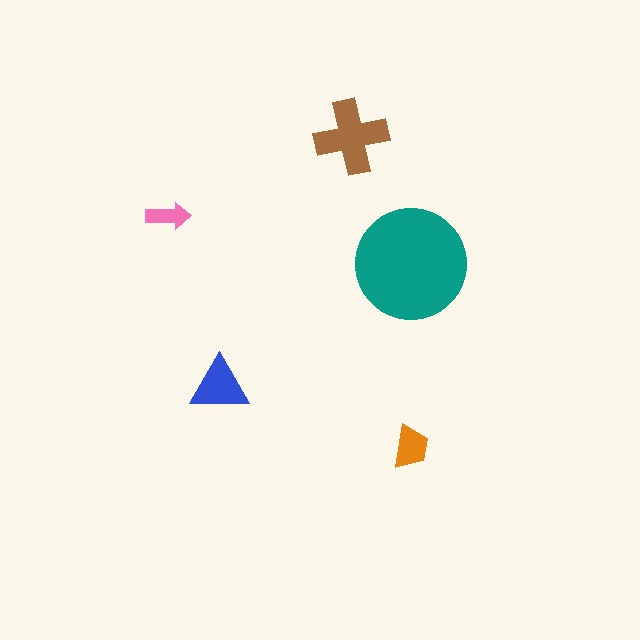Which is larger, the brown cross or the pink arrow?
The brown cross.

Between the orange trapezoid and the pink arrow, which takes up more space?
The orange trapezoid.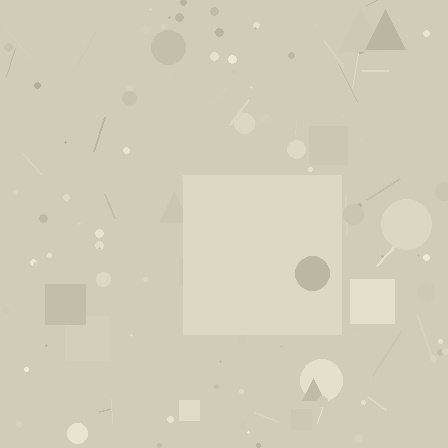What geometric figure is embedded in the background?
A square is embedded in the background.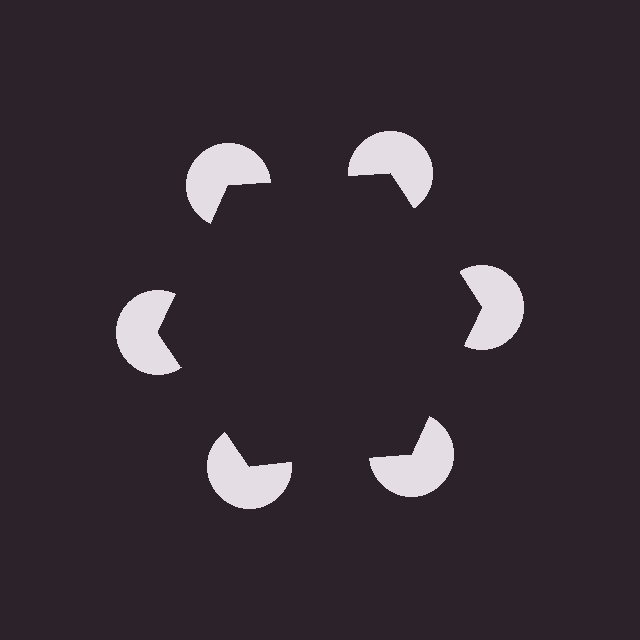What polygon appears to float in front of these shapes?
An illusory hexagon — its edges are inferred from the aligned wedge cuts in the pac-man discs, not physically drawn.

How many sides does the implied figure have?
6 sides.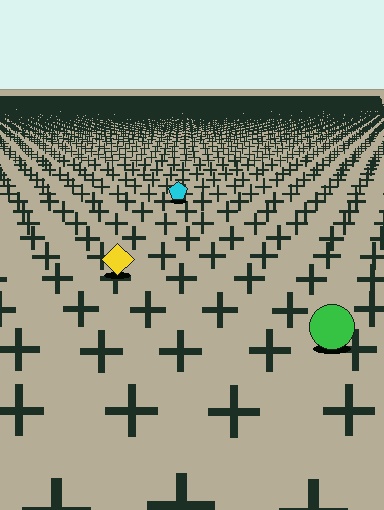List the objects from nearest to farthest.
From nearest to farthest: the green circle, the yellow diamond, the cyan pentagon.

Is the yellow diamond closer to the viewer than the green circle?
No. The green circle is closer — you can tell from the texture gradient: the ground texture is coarser near it.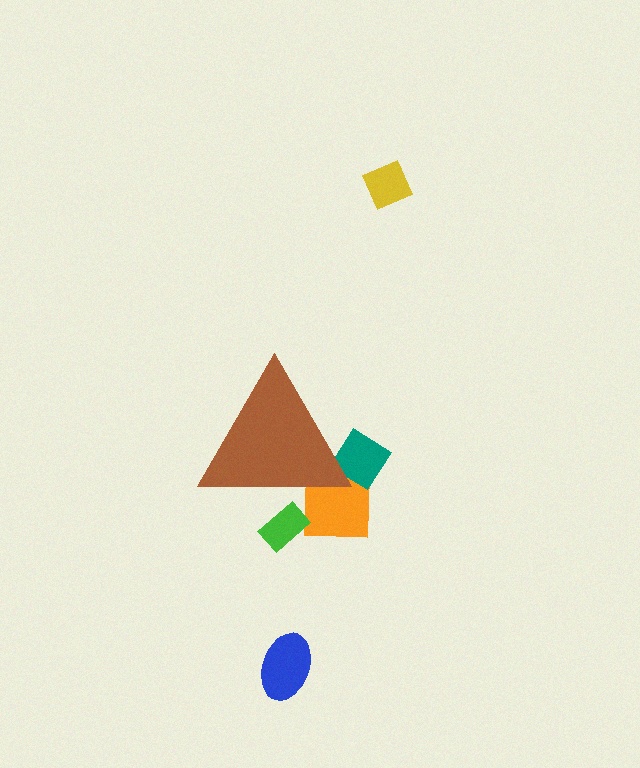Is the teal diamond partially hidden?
Yes, the teal diamond is partially hidden behind the brown triangle.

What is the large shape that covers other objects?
A brown triangle.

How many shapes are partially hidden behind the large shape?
3 shapes are partially hidden.